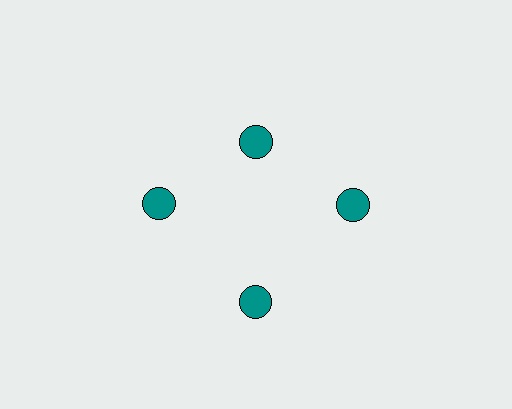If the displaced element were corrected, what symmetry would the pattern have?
It would have 4-fold rotational symmetry — the pattern would map onto itself every 90 degrees.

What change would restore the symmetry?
The symmetry would be restored by moving it outward, back onto the ring so that all 4 circles sit at equal angles and equal distance from the center.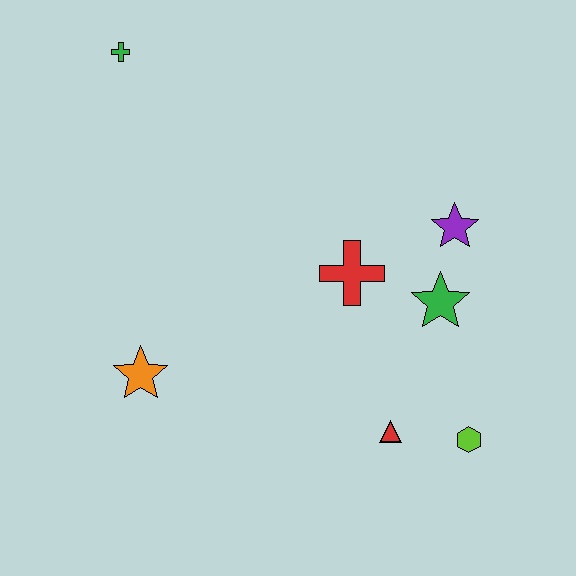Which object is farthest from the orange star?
The purple star is farthest from the orange star.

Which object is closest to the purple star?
The green star is closest to the purple star.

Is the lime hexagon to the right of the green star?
Yes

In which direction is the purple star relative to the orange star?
The purple star is to the right of the orange star.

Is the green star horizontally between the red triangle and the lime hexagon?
Yes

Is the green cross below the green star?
No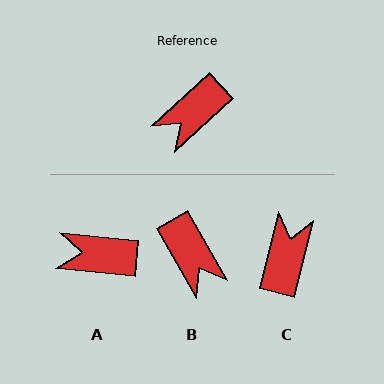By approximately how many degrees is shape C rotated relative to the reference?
Approximately 146 degrees clockwise.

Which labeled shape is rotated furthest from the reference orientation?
C, about 146 degrees away.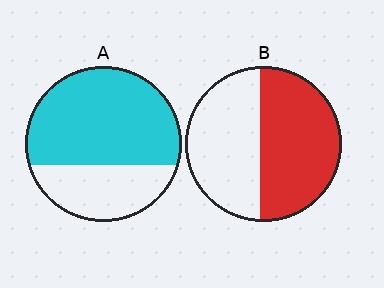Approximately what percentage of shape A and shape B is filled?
A is approximately 65% and B is approximately 55%.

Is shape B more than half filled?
Roughly half.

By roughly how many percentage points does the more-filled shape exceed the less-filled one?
By roughly 15 percentage points (A over B).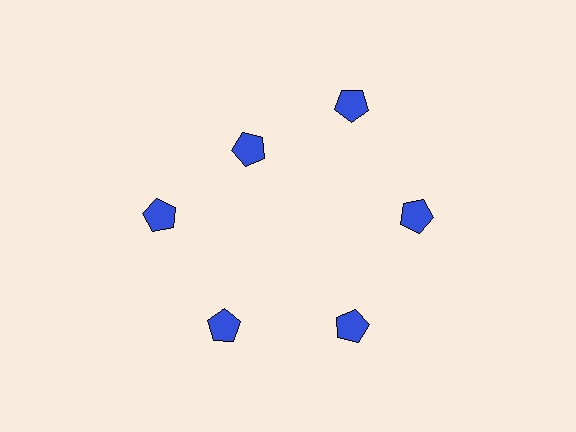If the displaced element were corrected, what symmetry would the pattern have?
It would have 6-fold rotational symmetry — the pattern would map onto itself every 60 degrees.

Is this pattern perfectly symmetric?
No. The 6 blue pentagons are arranged in a ring, but one element near the 11 o'clock position is pulled inward toward the center, breaking the 6-fold rotational symmetry.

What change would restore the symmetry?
The symmetry would be restored by moving it outward, back onto the ring so that all 6 pentagons sit at equal angles and equal distance from the center.